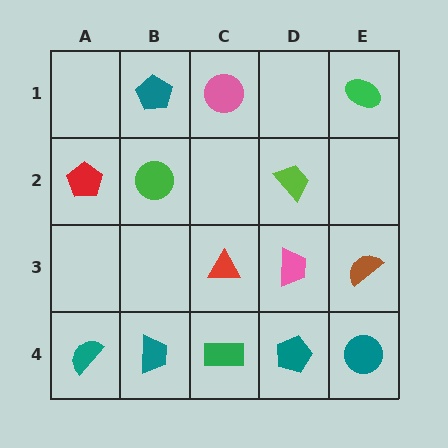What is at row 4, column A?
A teal semicircle.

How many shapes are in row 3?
3 shapes.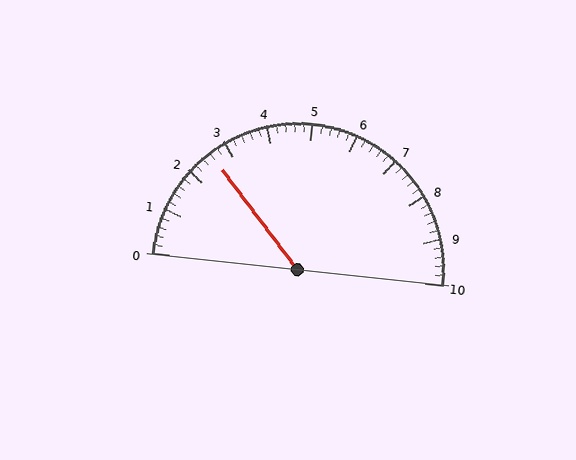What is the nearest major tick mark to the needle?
The nearest major tick mark is 3.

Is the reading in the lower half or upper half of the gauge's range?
The reading is in the lower half of the range (0 to 10).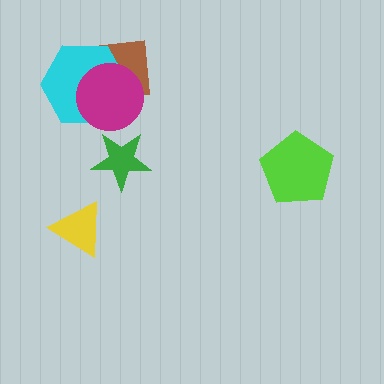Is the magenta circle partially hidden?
No, no other shape covers it.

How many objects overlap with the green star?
0 objects overlap with the green star.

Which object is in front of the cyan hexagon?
The magenta circle is in front of the cyan hexagon.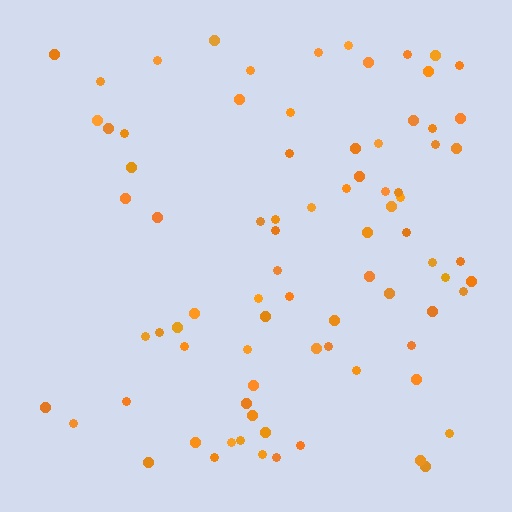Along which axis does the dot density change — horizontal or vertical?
Horizontal.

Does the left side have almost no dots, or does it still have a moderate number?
Still a moderate number, just noticeably fewer than the right.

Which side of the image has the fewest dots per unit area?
The left.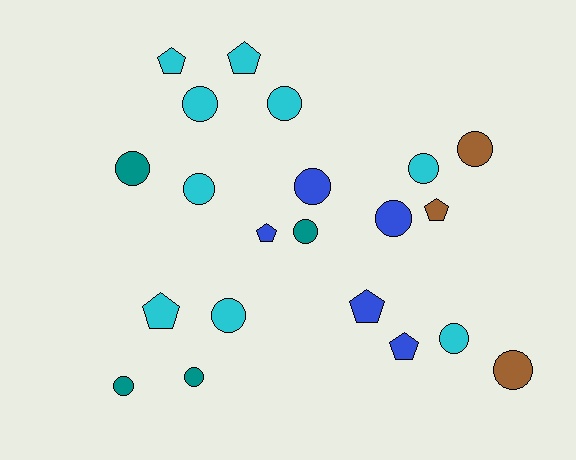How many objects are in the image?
There are 21 objects.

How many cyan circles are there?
There are 6 cyan circles.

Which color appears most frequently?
Cyan, with 9 objects.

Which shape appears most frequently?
Circle, with 14 objects.